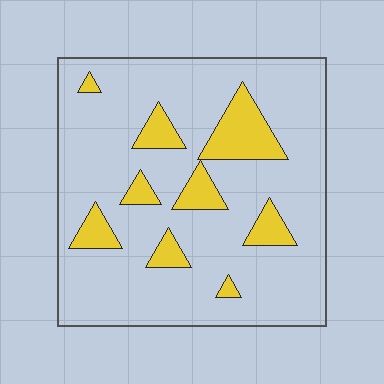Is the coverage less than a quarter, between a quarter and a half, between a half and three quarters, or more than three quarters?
Less than a quarter.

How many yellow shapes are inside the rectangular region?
9.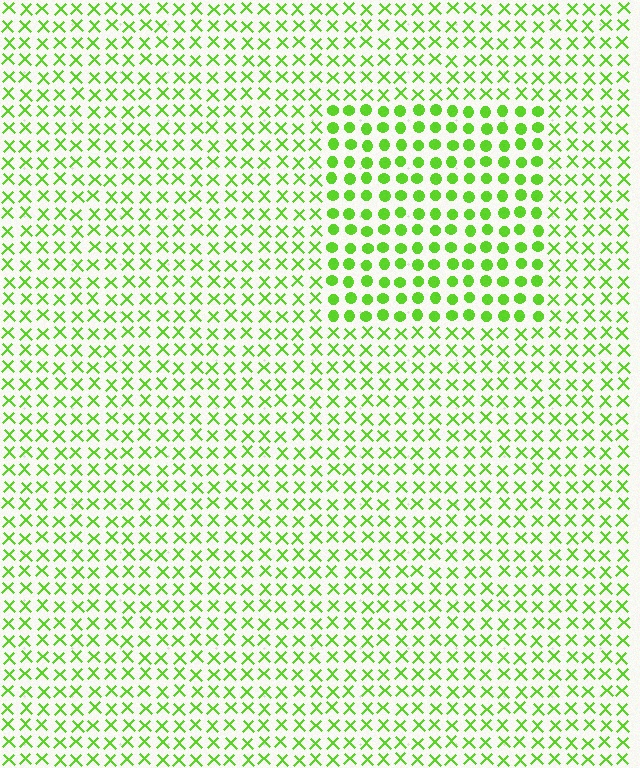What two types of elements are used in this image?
The image uses circles inside the rectangle region and X marks outside it.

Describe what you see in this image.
The image is filled with small lime elements arranged in a uniform grid. A rectangle-shaped region contains circles, while the surrounding area contains X marks. The boundary is defined purely by the change in element shape.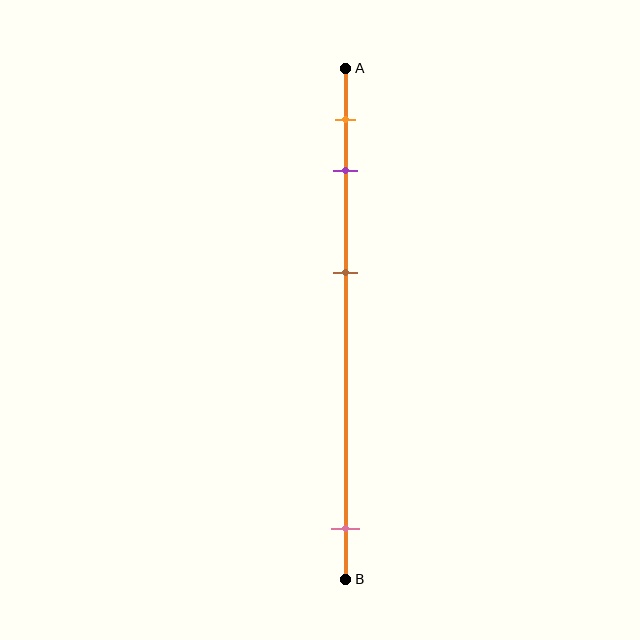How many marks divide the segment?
There are 4 marks dividing the segment.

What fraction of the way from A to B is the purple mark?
The purple mark is approximately 20% (0.2) of the way from A to B.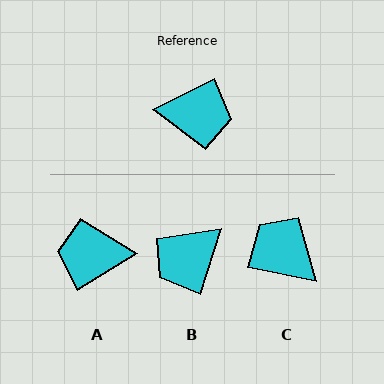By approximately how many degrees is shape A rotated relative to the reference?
Approximately 175 degrees clockwise.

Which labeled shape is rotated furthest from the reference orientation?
A, about 175 degrees away.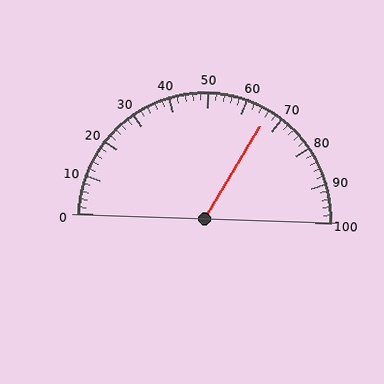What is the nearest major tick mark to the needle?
The nearest major tick mark is 70.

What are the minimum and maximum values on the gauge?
The gauge ranges from 0 to 100.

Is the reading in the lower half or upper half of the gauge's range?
The reading is in the upper half of the range (0 to 100).